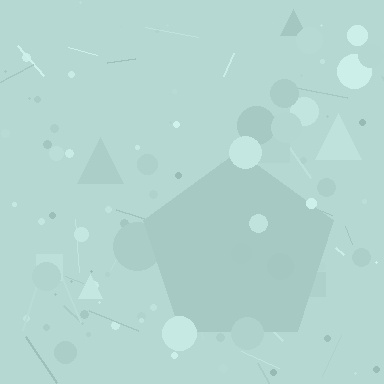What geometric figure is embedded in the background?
A pentagon is embedded in the background.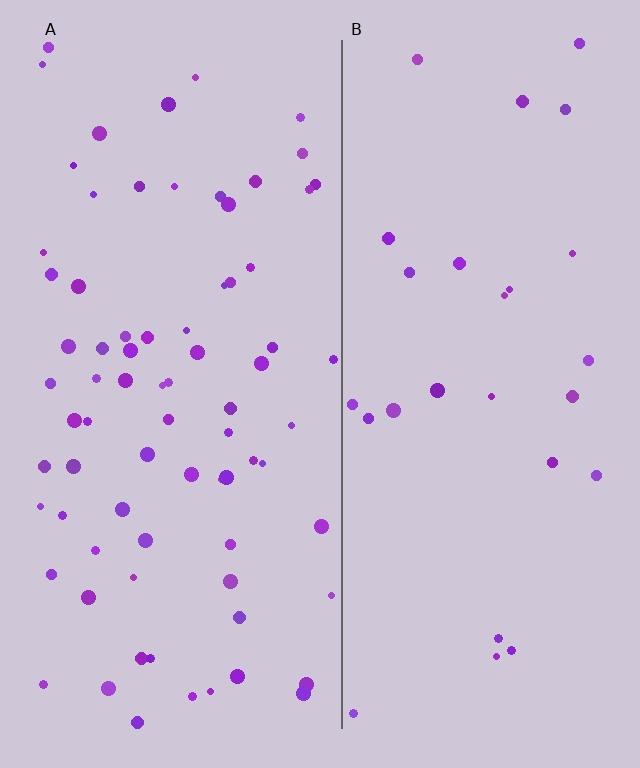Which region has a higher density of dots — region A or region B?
A (the left).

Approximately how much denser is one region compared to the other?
Approximately 2.8× — region A over region B.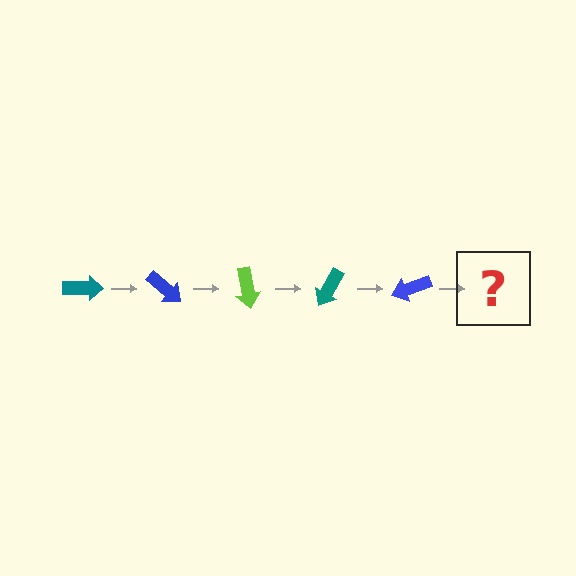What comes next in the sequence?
The next element should be a lime arrow, rotated 200 degrees from the start.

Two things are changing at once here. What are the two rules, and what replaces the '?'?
The two rules are that it rotates 40 degrees each step and the color cycles through teal, blue, and lime. The '?' should be a lime arrow, rotated 200 degrees from the start.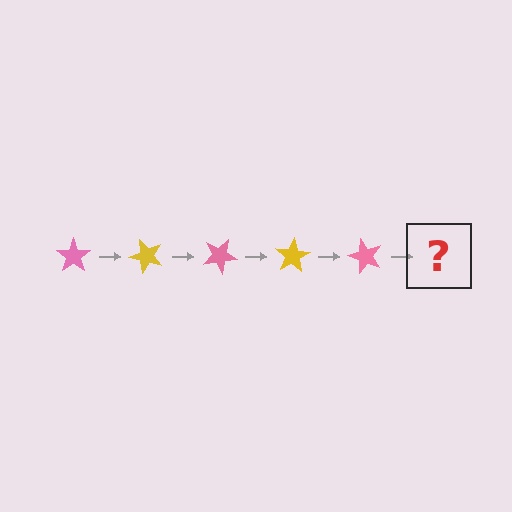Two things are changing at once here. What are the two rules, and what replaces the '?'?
The two rules are that it rotates 50 degrees each step and the color cycles through pink and yellow. The '?' should be a yellow star, rotated 250 degrees from the start.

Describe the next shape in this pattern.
It should be a yellow star, rotated 250 degrees from the start.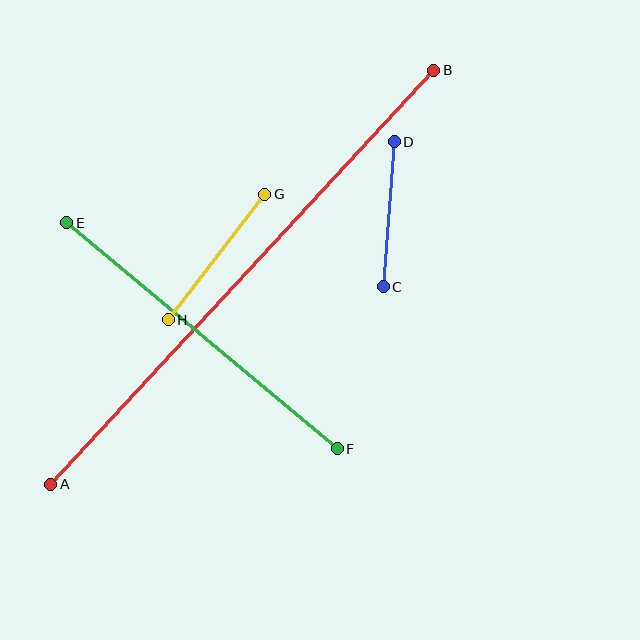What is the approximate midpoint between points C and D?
The midpoint is at approximately (389, 214) pixels.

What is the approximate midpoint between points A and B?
The midpoint is at approximately (242, 277) pixels.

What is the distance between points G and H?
The distance is approximately 158 pixels.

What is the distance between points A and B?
The distance is approximately 564 pixels.